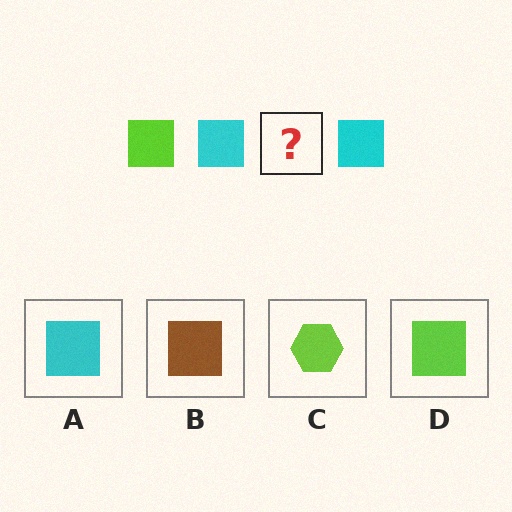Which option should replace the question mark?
Option D.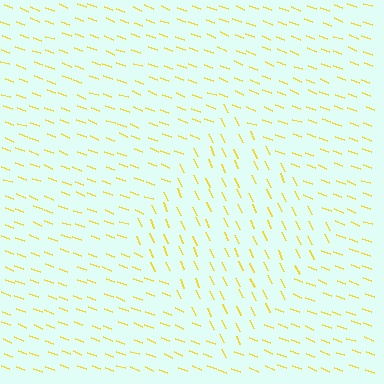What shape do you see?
I see a diamond.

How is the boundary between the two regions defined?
The boundary is defined purely by a change in line orientation (approximately 45 degrees difference). All lines are the same color and thickness.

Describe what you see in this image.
The image is filled with small yellow line segments. A diamond region in the image has lines oriented differently from the surrounding lines, creating a visible texture boundary.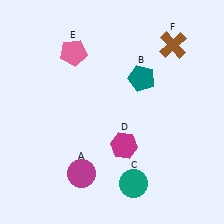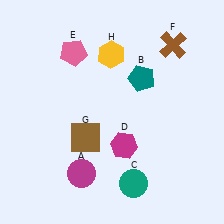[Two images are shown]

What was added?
A brown square (G), a yellow hexagon (H) were added in Image 2.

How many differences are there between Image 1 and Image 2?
There are 2 differences between the two images.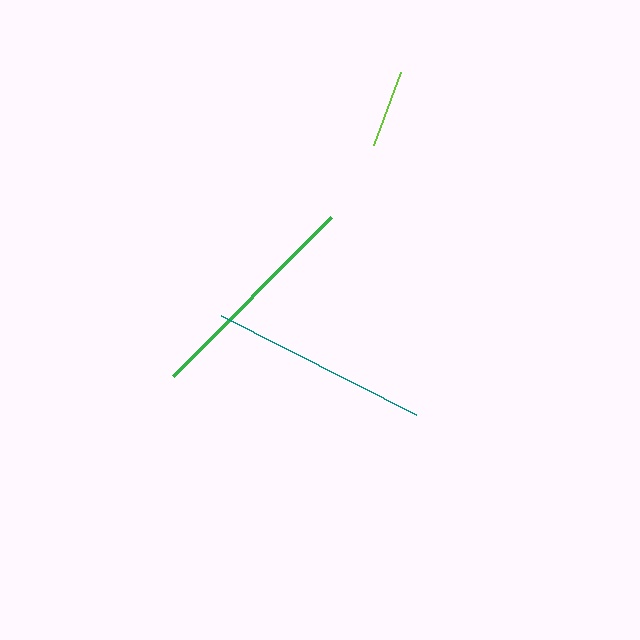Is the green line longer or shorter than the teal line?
The green line is longer than the teal line.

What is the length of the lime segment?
The lime segment is approximately 79 pixels long.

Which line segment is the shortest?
The lime line is the shortest at approximately 79 pixels.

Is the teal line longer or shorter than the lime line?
The teal line is longer than the lime line.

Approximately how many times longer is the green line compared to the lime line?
The green line is approximately 2.9 times the length of the lime line.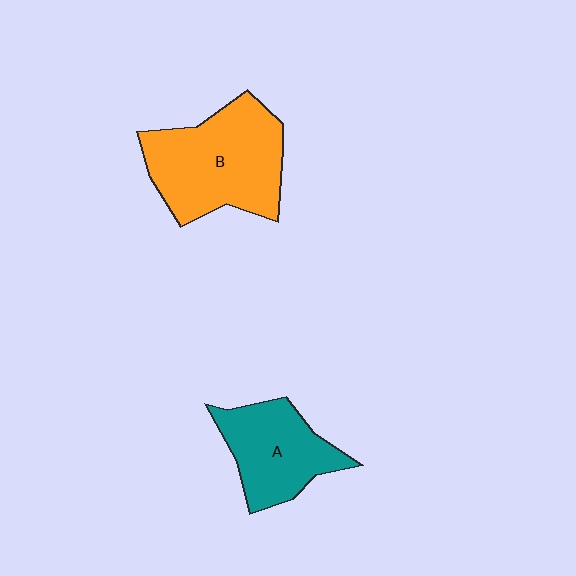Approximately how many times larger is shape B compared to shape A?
Approximately 1.4 times.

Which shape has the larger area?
Shape B (orange).